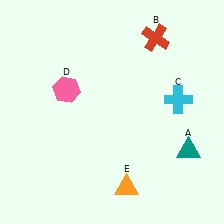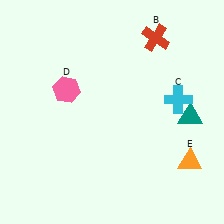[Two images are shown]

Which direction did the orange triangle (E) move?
The orange triangle (E) moved right.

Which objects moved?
The objects that moved are: the teal triangle (A), the orange triangle (E).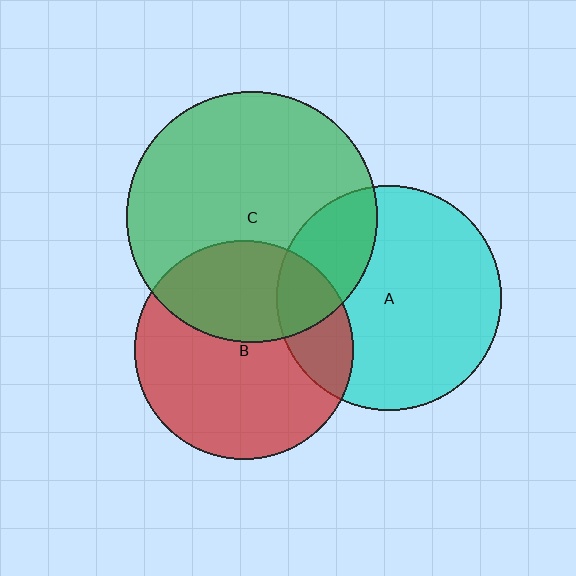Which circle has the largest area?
Circle C (green).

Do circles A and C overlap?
Yes.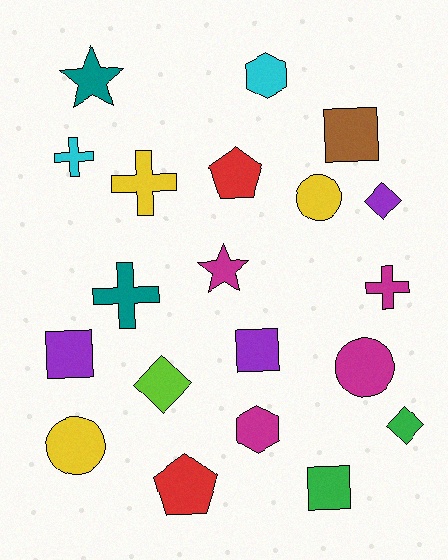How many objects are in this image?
There are 20 objects.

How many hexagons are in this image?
There are 2 hexagons.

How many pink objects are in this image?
There are no pink objects.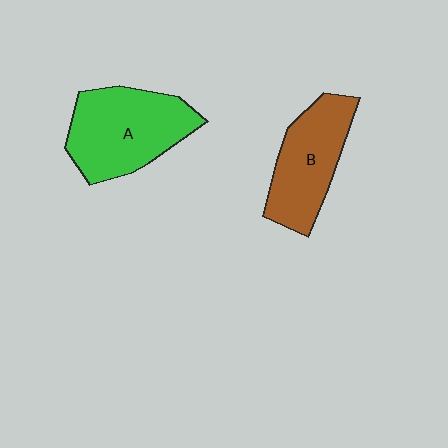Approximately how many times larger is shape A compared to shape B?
Approximately 1.2 times.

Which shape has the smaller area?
Shape B (brown).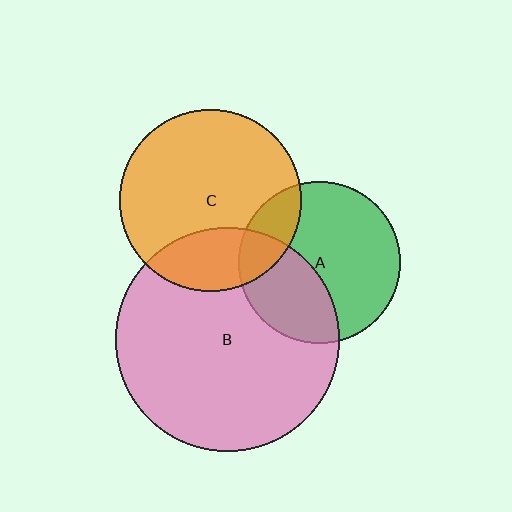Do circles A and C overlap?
Yes.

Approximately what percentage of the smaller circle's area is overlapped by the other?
Approximately 20%.